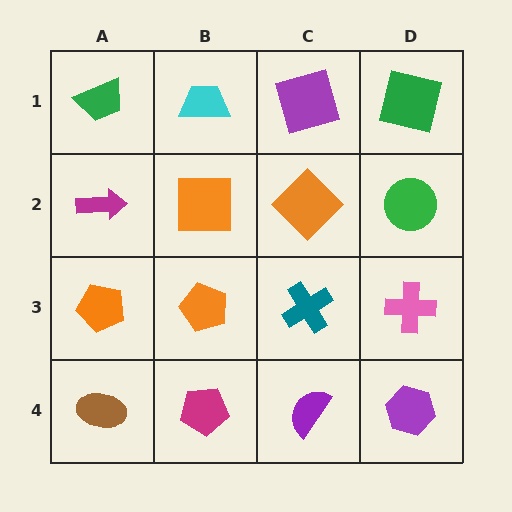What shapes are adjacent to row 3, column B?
An orange square (row 2, column B), a magenta pentagon (row 4, column B), an orange pentagon (row 3, column A), a teal cross (row 3, column C).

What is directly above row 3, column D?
A green circle.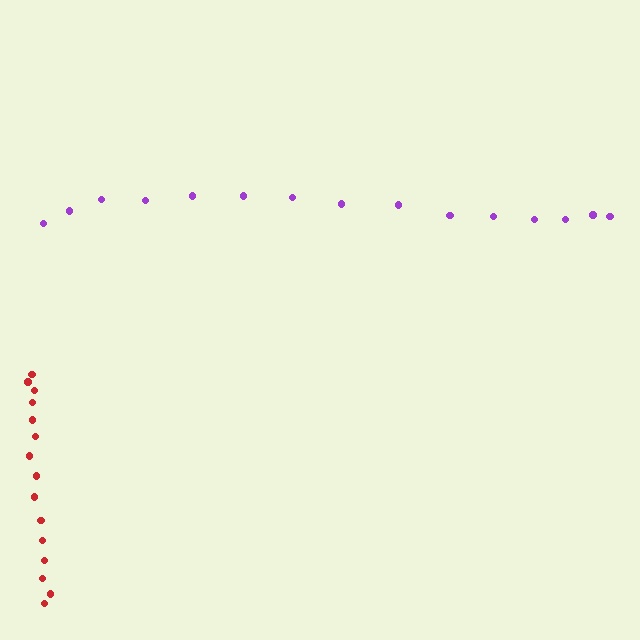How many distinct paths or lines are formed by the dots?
There are 2 distinct paths.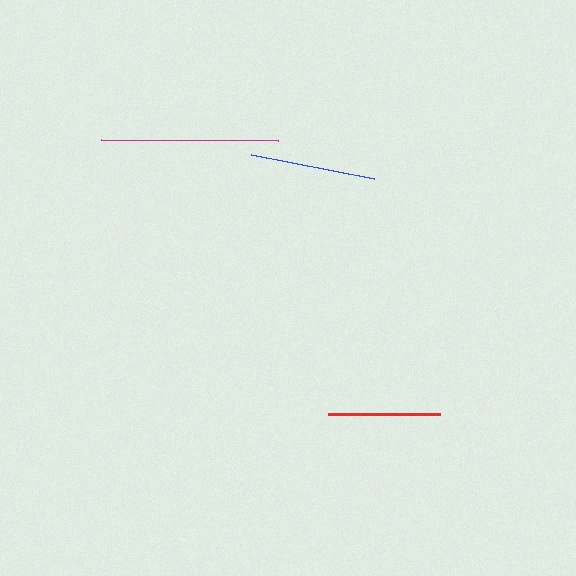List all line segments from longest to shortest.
From longest to shortest: magenta, blue, red.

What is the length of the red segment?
The red segment is approximately 112 pixels long.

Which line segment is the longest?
The magenta line is the longest at approximately 177 pixels.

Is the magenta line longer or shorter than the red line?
The magenta line is longer than the red line.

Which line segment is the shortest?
The red line is the shortest at approximately 112 pixels.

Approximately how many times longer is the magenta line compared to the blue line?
The magenta line is approximately 1.4 times the length of the blue line.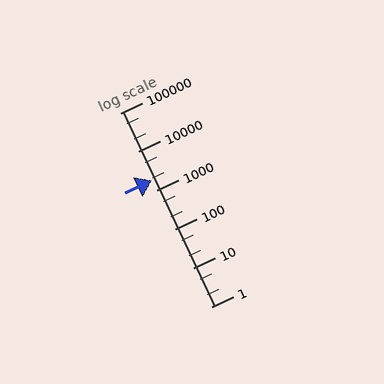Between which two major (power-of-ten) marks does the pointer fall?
The pointer is between 1000 and 10000.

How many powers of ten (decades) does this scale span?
The scale spans 5 decades, from 1 to 100000.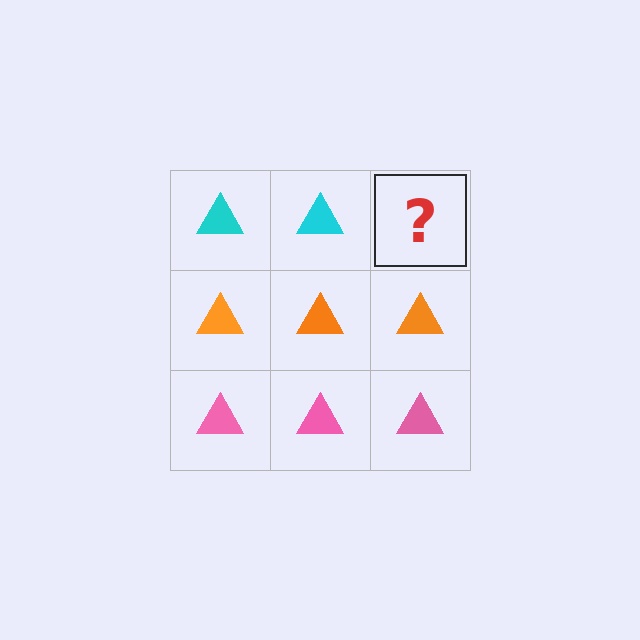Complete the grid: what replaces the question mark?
The question mark should be replaced with a cyan triangle.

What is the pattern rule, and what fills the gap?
The rule is that each row has a consistent color. The gap should be filled with a cyan triangle.